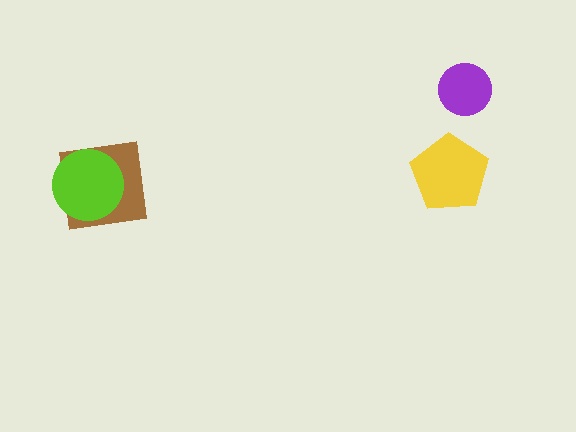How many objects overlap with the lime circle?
1 object overlaps with the lime circle.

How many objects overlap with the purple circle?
0 objects overlap with the purple circle.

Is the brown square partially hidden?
Yes, it is partially covered by another shape.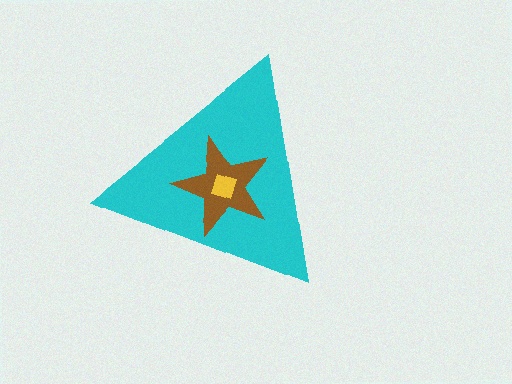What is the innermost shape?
The yellow diamond.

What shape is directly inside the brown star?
The yellow diamond.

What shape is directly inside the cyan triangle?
The brown star.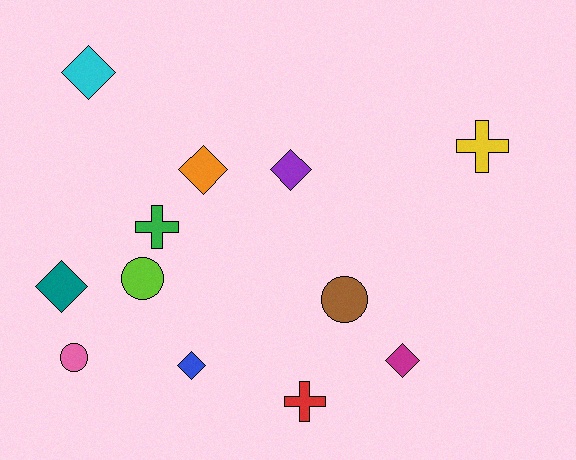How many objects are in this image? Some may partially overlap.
There are 12 objects.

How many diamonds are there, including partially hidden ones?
There are 6 diamonds.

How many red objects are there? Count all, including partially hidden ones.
There is 1 red object.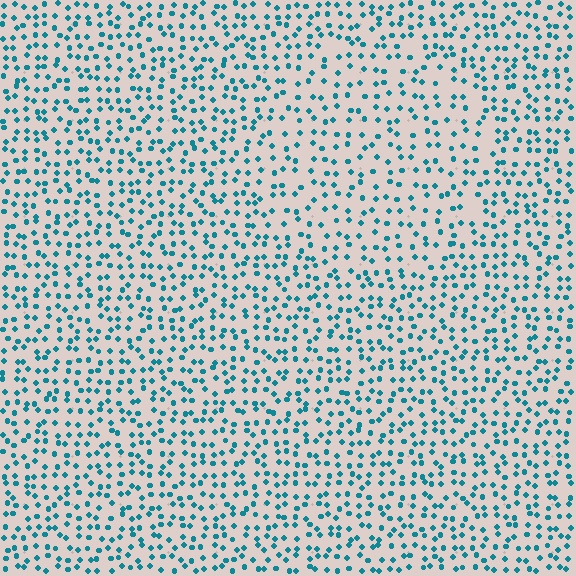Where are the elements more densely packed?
The elements are more densely packed outside the circle boundary.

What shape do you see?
I see a circle.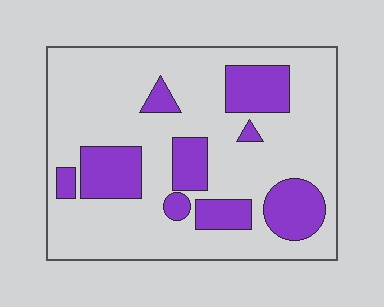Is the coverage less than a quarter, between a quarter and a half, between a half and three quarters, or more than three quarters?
Less than a quarter.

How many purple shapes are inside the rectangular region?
9.